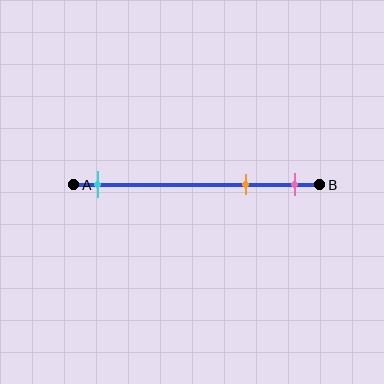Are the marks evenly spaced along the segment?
No, the marks are not evenly spaced.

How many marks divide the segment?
There are 3 marks dividing the segment.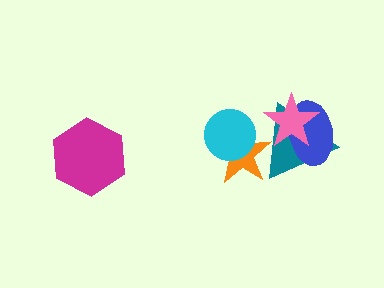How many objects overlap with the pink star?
2 objects overlap with the pink star.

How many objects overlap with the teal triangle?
3 objects overlap with the teal triangle.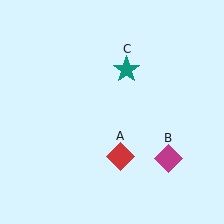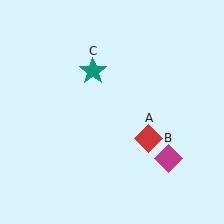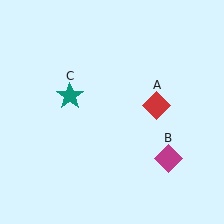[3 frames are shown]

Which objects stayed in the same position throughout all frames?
Magenta diamond (object B) remained stationary.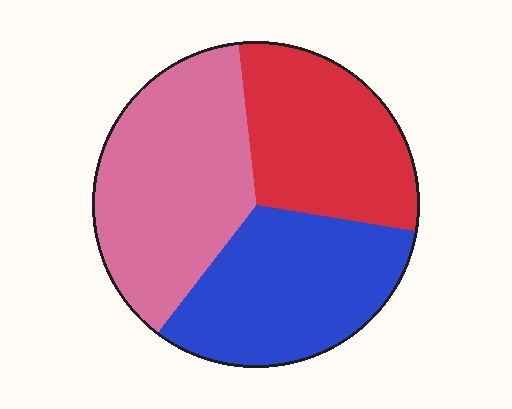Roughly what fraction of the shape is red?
Red covers roughly 30% of the shape.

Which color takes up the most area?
Pink, at roughly 40%.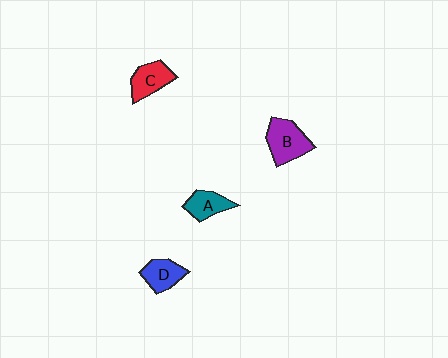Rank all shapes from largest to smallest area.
From largest to smallest: B (purple), C (red), D (blue), A (teal).